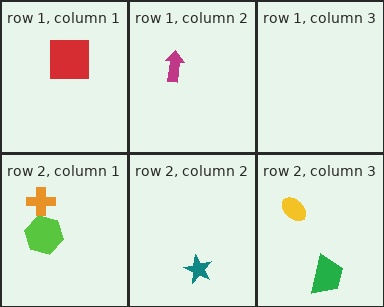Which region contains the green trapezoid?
The row 2, column 3 region.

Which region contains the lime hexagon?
The row 2, column 1 region.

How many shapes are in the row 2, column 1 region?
2.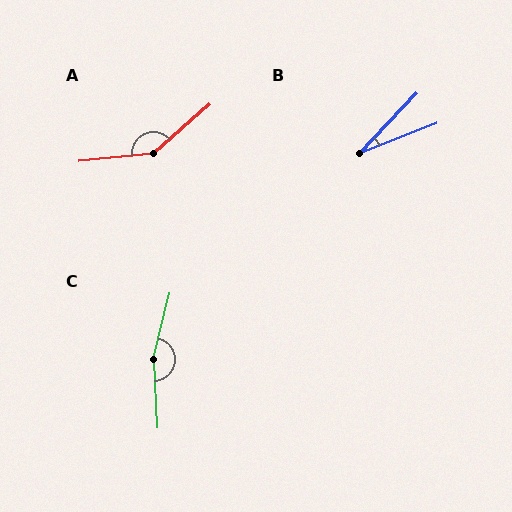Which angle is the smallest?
B, at approximately 26 degrees.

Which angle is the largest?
C, at approximately 163 degrees.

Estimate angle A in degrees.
Approximately 144 degrees.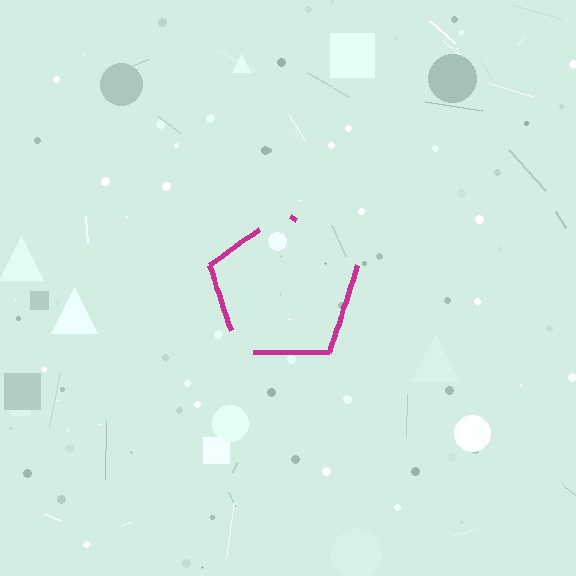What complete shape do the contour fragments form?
The contour fragments form a pentagon.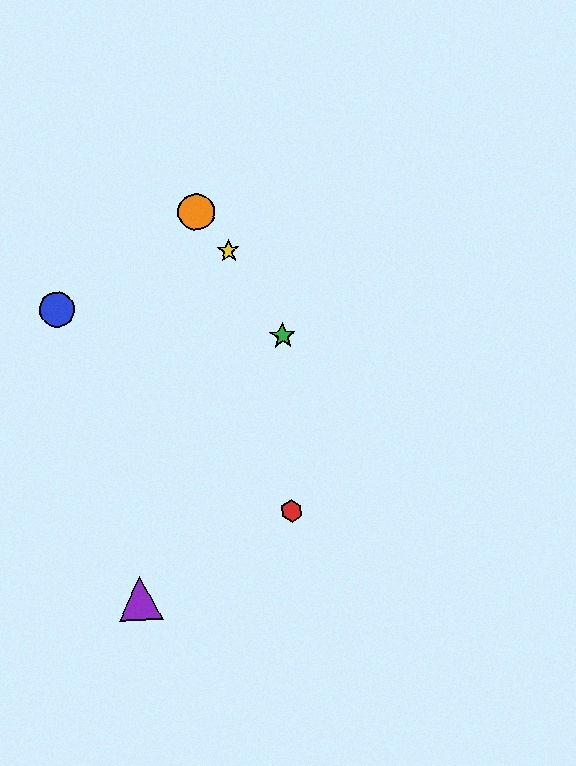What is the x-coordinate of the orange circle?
The orange circle is at x≈196.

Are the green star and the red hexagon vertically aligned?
Yes, both are at x≈283.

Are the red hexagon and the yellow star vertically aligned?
No, the red hexagon is at x≈291 and the yellow star is at x≈228.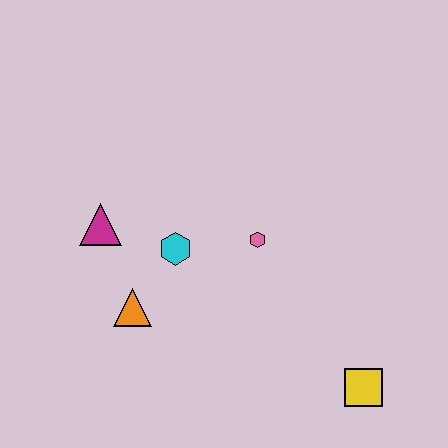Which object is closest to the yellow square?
The pink hexagon is closest to the yellow square.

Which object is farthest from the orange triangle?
The yellow square is farthest from the orange triangle.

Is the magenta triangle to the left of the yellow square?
Yes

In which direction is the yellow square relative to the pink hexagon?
The yellow square is below the pink hexagon.